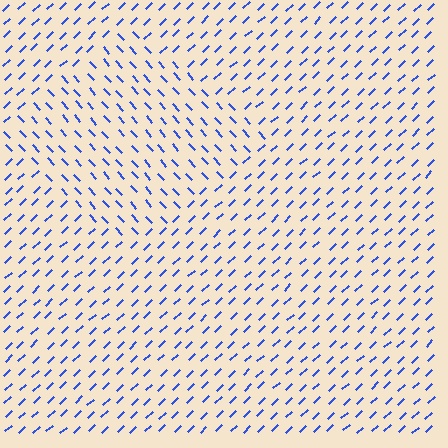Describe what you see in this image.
The image is filled with small blue line segments. A diamond region in the image has lines oriented differently from the surrounding lines, creating a visible texture boundary.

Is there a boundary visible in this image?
Yes, there is a texture boundary formed by a change in line orientation.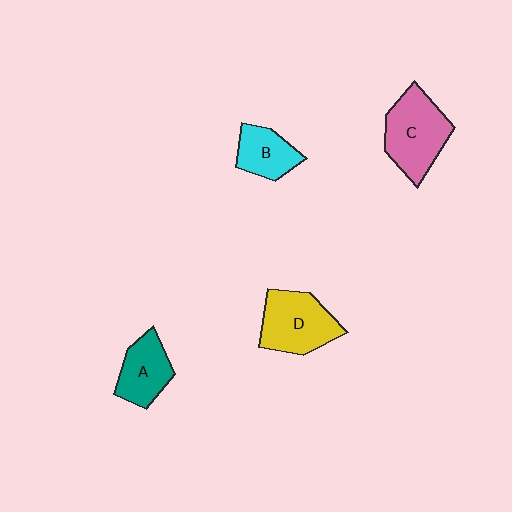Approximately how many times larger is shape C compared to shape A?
Approximately 1.5 times.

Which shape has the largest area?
Shape C (pink).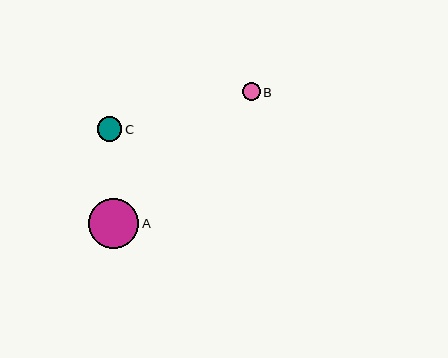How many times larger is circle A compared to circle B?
Circle A is approximately 2.9 times the size of circle B.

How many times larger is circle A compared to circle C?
Circle A is approximately 2.0 times the size of circle C.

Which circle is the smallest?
Circle B is the smallest with a size of approximately 18 pixels.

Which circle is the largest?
Circle A is the largest with a size of approximately 50 pixels.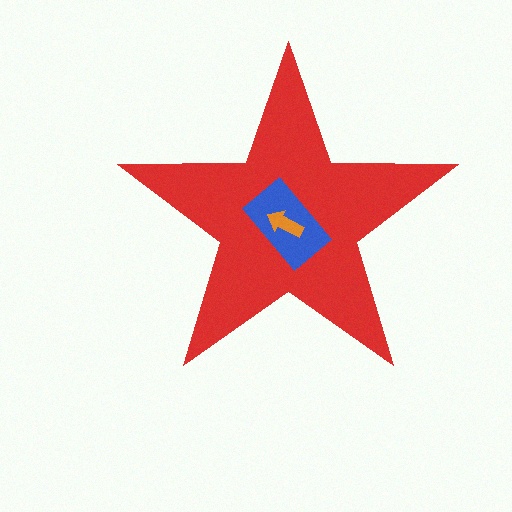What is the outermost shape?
The red star.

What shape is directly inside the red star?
The blue rectangle.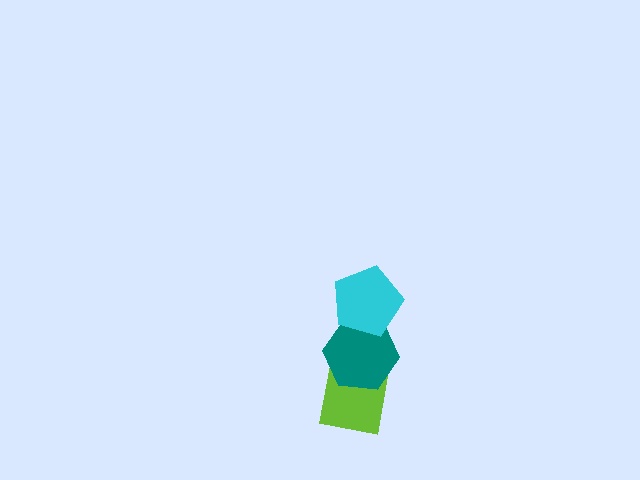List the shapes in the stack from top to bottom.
From top to bottom: the cyan pentagon, the teal hexagon, the lime square.